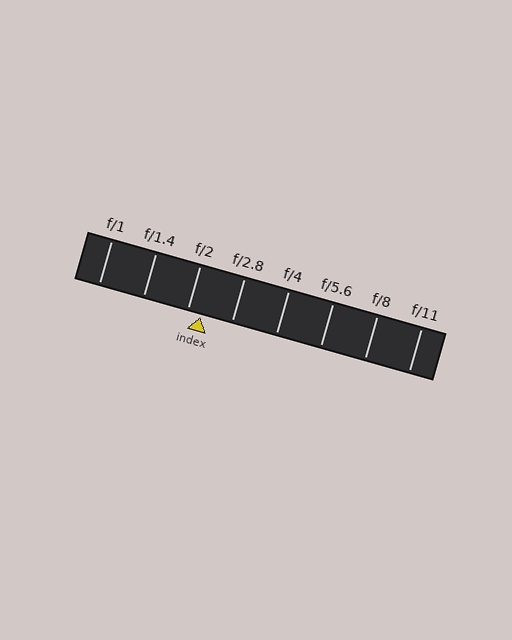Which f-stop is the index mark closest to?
The index mark is closest to f/2.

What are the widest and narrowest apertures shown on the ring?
The widest aperture shown is f/1 and the narrowest is f/11.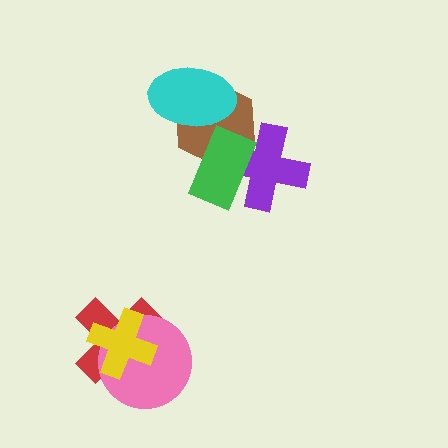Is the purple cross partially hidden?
Yes, it is partially covered by another shape.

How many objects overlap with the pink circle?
2 objects overlap with the pink circle.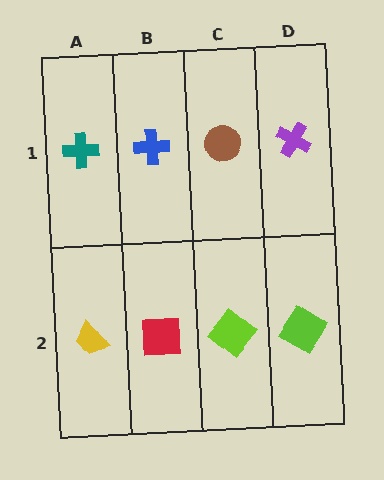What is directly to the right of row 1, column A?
A blue cross.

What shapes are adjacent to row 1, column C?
A lime diamond (row 2, column C), a blue cross (row 1, column B), a purple cross (row 1, column D).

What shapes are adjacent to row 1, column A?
A yellow trapezoid (row 2, column A), a blue cross (row 1, column B).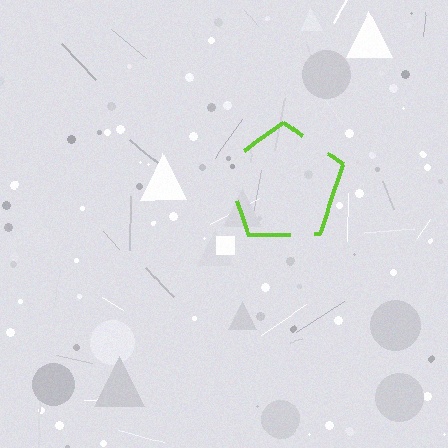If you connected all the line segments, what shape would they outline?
They would outline a pentagon.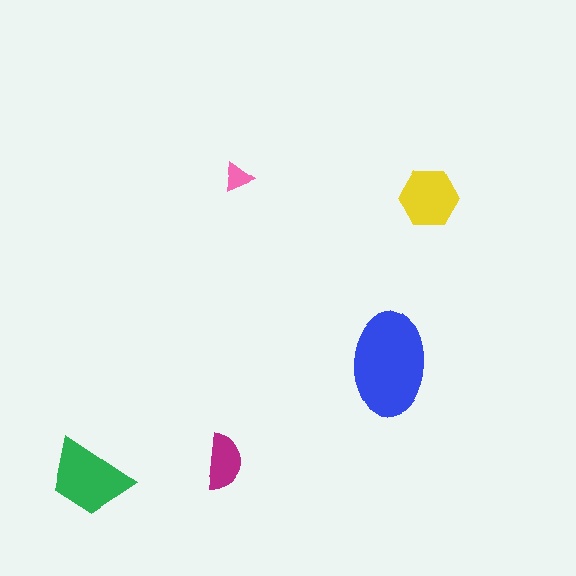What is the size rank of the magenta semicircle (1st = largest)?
4th.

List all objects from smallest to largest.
The pink triangle, the magenta semicircle, the yellow hexagon, the green trapezoid, the blue ellipse.